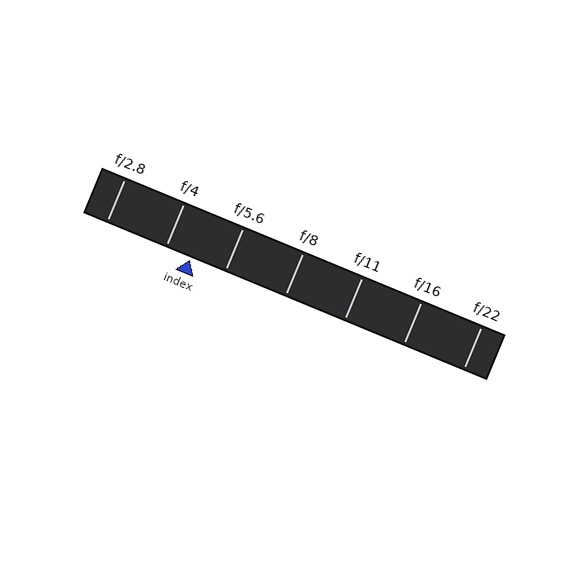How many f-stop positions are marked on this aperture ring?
There are 7 f-stop positions marked.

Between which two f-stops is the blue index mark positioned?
The index mark is between f/4 and f/5.6.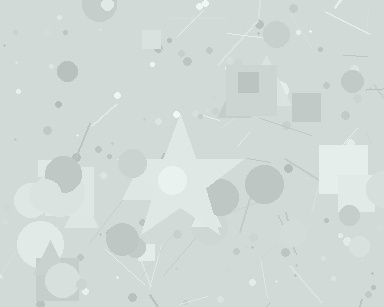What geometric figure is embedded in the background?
A star is embedded in the background.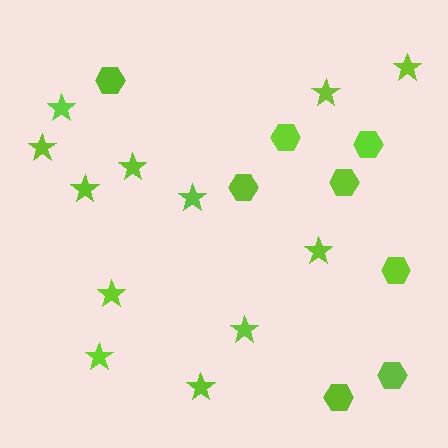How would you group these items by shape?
There are 2 groups: one group of stars (12) and one group of hexagons (8).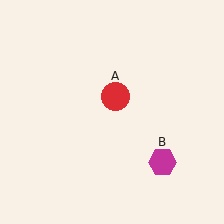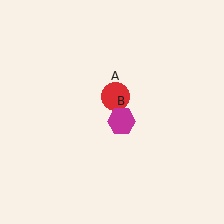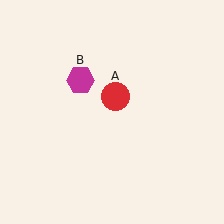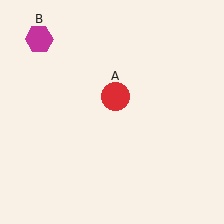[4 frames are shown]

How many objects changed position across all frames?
1 object changed position: magenta hexagon (object B).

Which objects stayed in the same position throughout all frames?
Red circle (object A) remained stationary.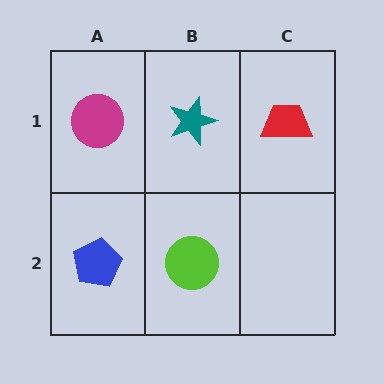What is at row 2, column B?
A lime circle.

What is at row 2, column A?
A blue pentagon.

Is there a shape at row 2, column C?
No, that cell is empty.